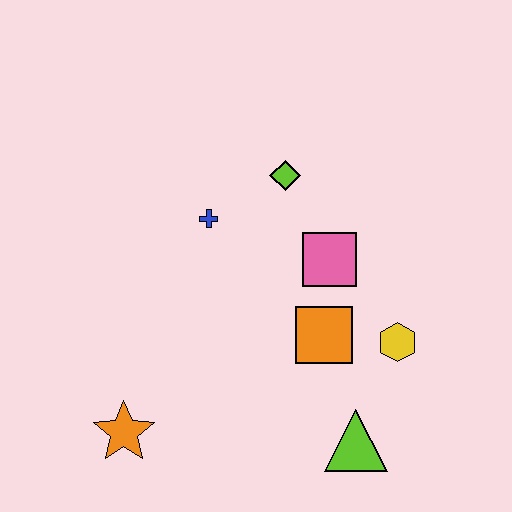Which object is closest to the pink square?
The orange square is closest to the pink square.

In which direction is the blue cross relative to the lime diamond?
The blue cross is to the left of the lime diamond.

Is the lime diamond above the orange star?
Yes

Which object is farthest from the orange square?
The orange star is farthest from the orange square.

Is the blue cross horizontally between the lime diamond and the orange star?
Yes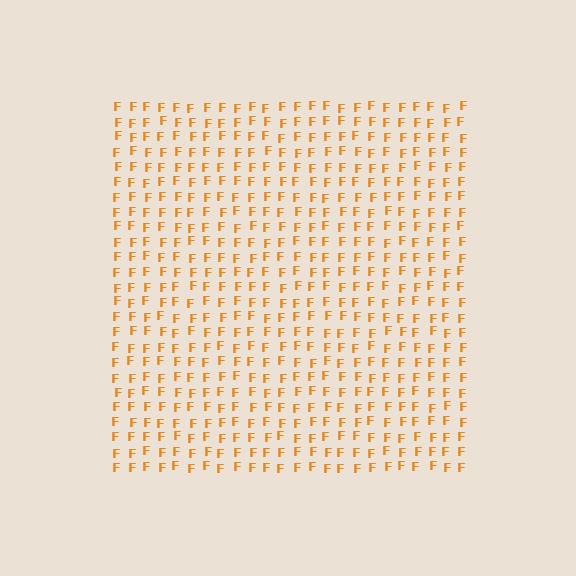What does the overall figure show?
The overall figure shows a square.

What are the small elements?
The small elements are letter F's.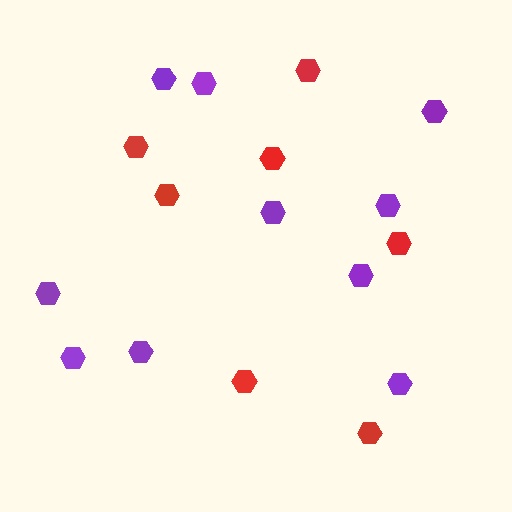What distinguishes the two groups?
There are 2 groups: one group of red hexagons (7) and one group of purple hexagons (10).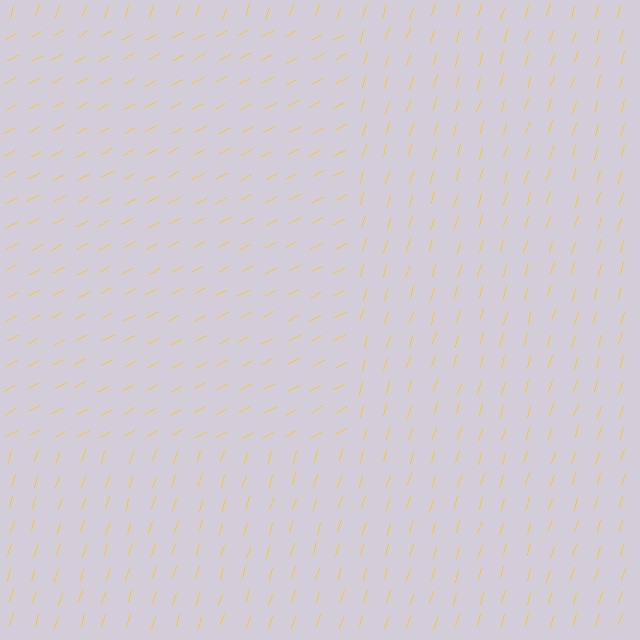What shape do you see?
I see a rectangle.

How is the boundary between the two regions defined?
The boundary is defined purely by a change in line orientation (approximately 45 degrees difference). All lines are the same color and thickness.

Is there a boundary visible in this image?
Yes, there is a texture boundary formed by a change in line orientation.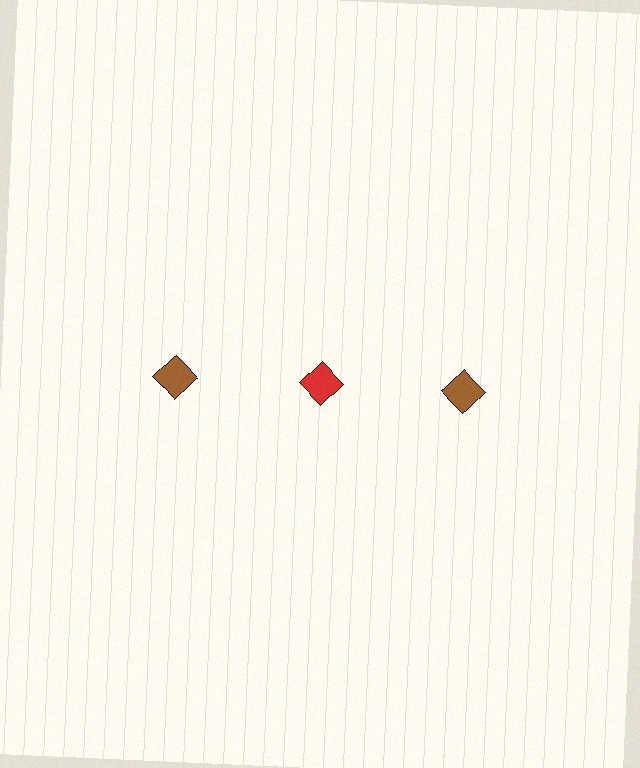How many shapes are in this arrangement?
There are 3 shapes arranged in a grid pattern.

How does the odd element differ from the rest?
It has a different color: red instead of brown.